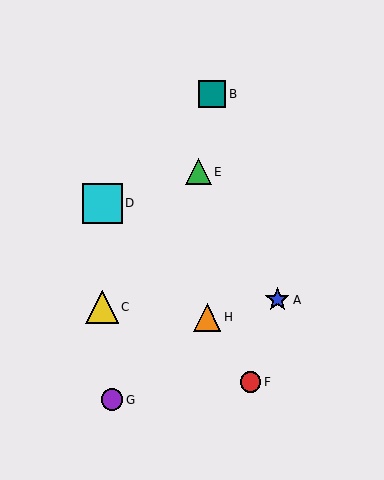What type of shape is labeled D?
Shape D is a cyan square.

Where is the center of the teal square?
The center of the teal square is at (212, 94).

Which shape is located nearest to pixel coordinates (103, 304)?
The yellow triangle (labeled C) at (102, 307) is nearest to that location.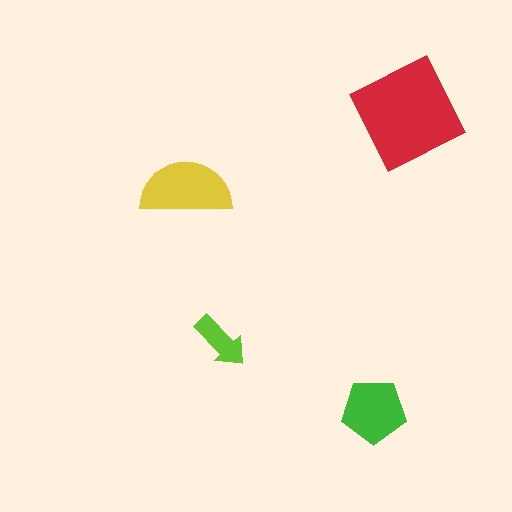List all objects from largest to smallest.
The red square, the yellow semicircle, the green pentagon, the lime arrow.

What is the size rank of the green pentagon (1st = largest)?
3rd.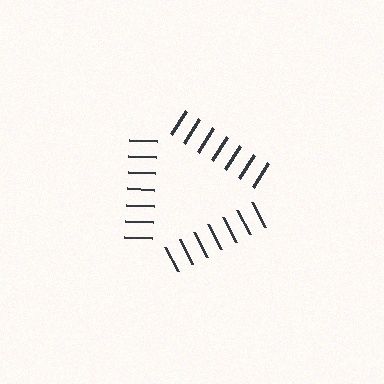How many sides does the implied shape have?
3 sides — the line-ends trace a triangle.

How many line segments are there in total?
21 — 7 along each of the 3 edges.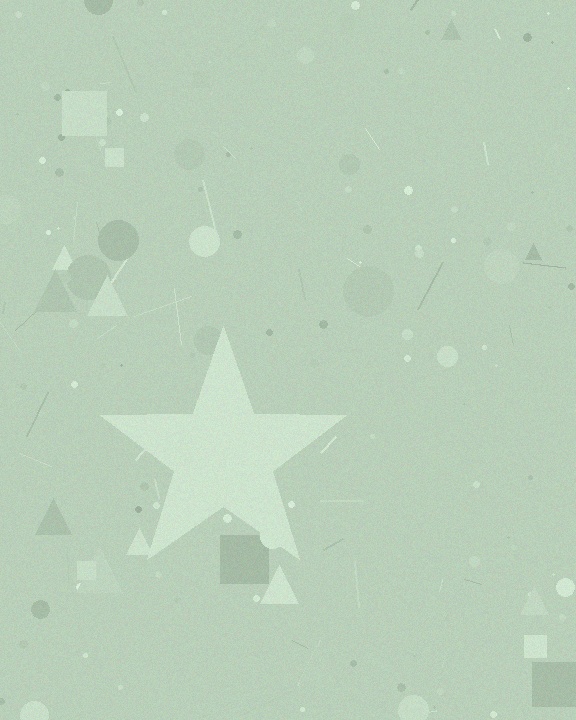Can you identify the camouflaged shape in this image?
The camouflaged shape is a star.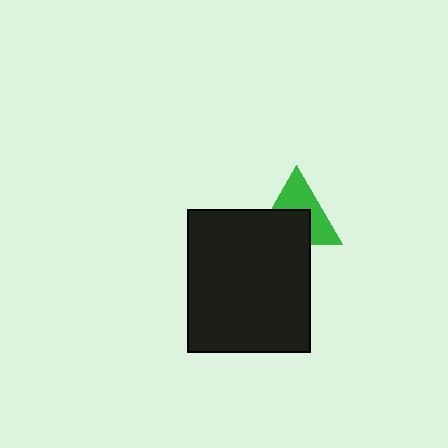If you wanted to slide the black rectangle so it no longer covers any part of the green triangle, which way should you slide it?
Slide it down — that is the most direct way to separate the two shapes.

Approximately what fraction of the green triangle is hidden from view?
Roughly 49% of the green triangle is hidden behind the black rectangle.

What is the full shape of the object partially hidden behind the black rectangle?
The partially hidden object is a green triangle.